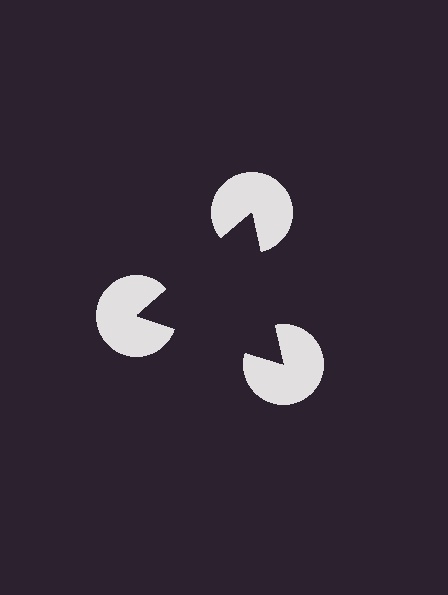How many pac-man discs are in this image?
There are 3 — one at each vertex of the illusory triangle.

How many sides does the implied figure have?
3 sides.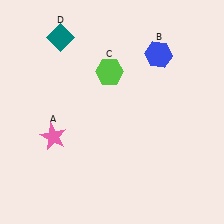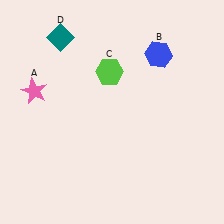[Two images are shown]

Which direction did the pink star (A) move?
The pink star (A) moved up.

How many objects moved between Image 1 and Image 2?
1 object moved between the two images.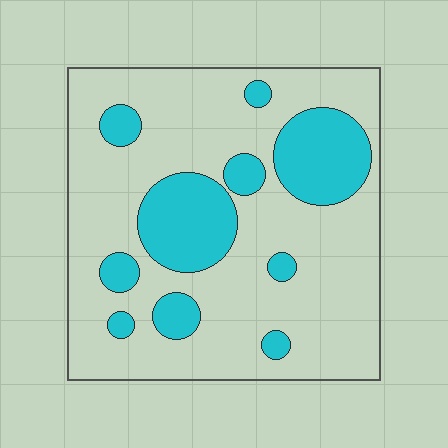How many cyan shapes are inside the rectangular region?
10.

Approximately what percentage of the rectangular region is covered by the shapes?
Approximately 25%.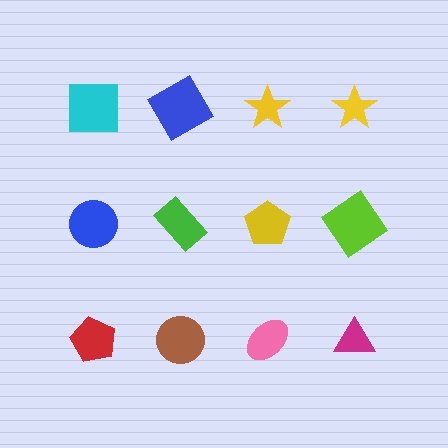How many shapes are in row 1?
4 shapes.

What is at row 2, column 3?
A yellow pentagon.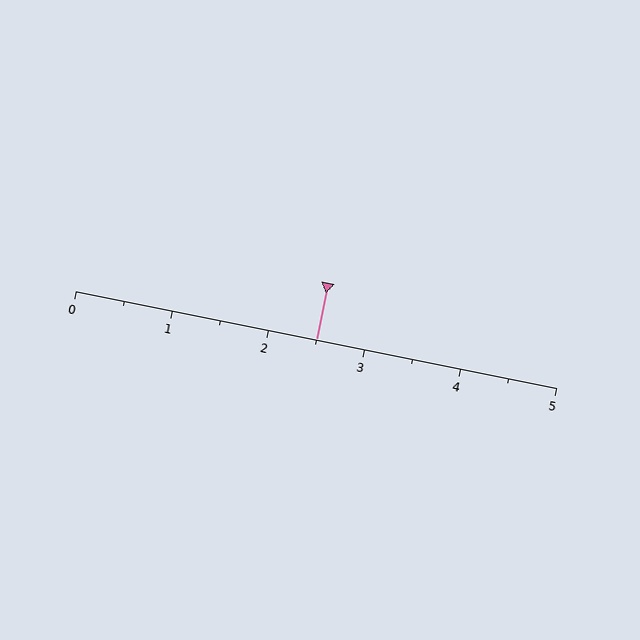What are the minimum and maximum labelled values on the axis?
The axis runs from 0 to 5.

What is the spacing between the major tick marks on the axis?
The major ticks are spaced 1 apart.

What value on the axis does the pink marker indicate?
The marker indicates approximately 2.5.